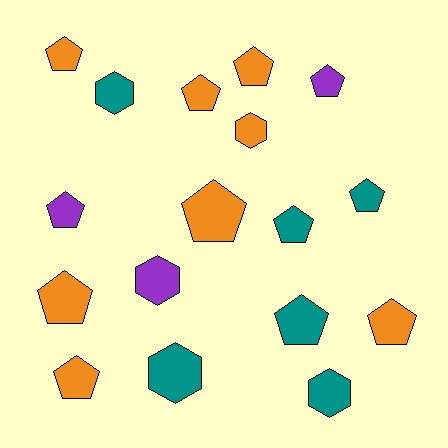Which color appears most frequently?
Orange, with 8 objects.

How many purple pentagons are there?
There are 2 purple pentagons.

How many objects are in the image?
There are 17 objects.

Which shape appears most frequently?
Pentagon, with 12 objects.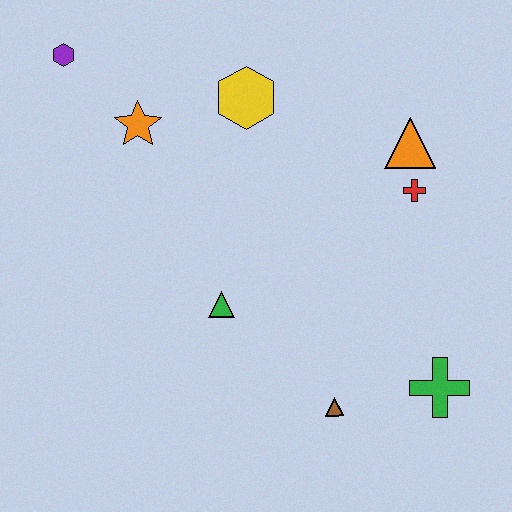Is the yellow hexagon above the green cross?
Yes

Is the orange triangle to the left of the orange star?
No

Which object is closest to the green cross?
The brown triangle is closest to the green cross.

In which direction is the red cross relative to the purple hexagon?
The red cross is to the right of the purple hexagon.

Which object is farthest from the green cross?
The purple hexagon is farthest from the green cross.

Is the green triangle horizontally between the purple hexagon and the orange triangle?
Yes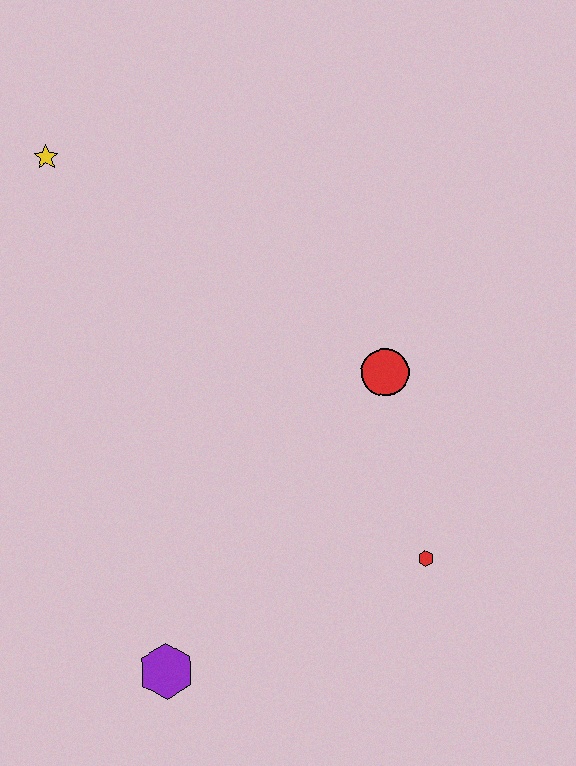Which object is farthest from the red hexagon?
The yellow star is farthest from the red hexagon.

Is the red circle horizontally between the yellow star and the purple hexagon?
No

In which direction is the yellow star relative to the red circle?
The yellow star is to the left of the red circle.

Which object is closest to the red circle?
The red hexagon is closest to the red circle.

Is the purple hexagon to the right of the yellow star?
Yes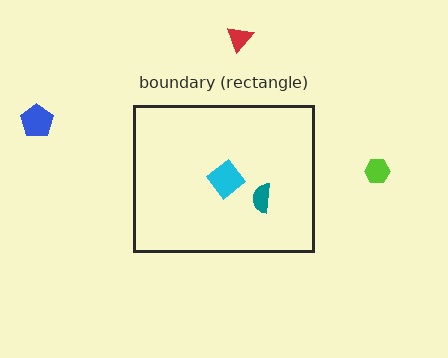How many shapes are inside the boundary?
3 inside, 3 outside.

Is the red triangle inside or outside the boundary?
Outside.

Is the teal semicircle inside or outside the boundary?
Inside.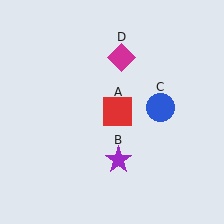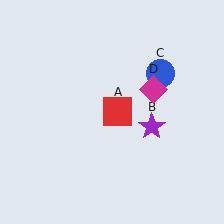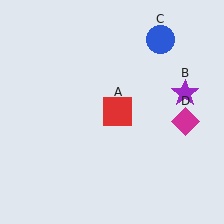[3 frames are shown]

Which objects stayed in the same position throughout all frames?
Red square (object A) remained stationary.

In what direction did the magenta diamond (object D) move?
The magenta diamond (object D) moved down and to the right.